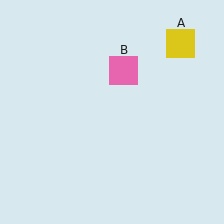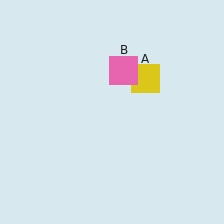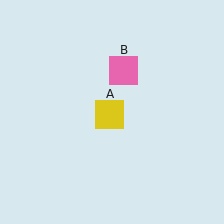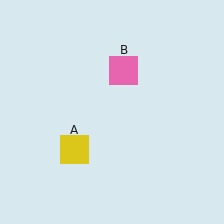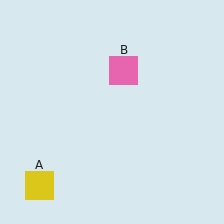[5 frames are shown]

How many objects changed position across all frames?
1 object changed position: yellow square (object A).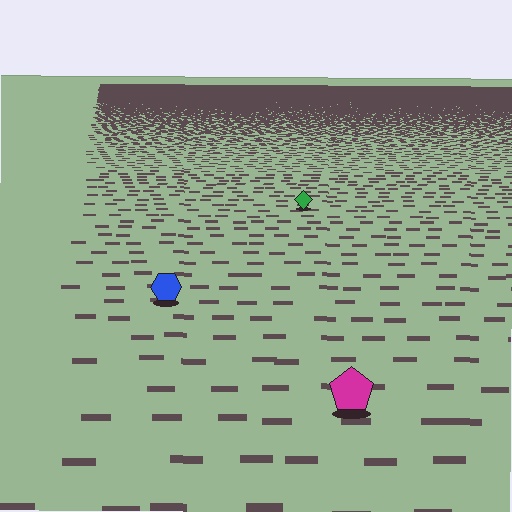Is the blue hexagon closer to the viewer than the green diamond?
Yes. The blue hexagon is closer — you can tell from the texture gradient: the ground texture is coarser near it.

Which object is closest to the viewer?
The magenta pentagon is closest. The texture marks near it are larger and more spread out.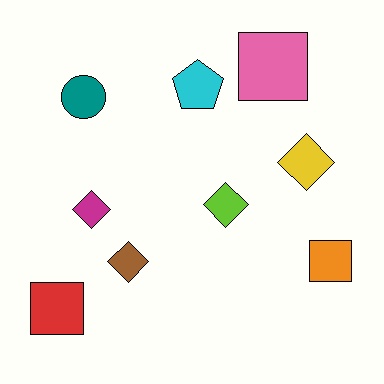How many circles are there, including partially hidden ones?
There is 1 circle.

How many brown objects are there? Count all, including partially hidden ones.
There is 1 brown object.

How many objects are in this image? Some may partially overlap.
There are 9 objects.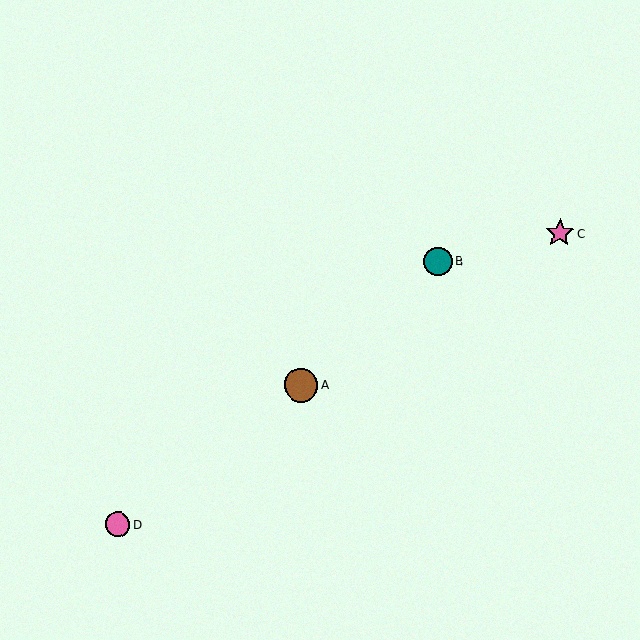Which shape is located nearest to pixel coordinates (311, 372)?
The brown circle (labeled A) at (301, 385) is nearest to that location.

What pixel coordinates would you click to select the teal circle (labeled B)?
Click at (438, 261) to select the teal circle B.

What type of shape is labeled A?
Shape A is a brown circle.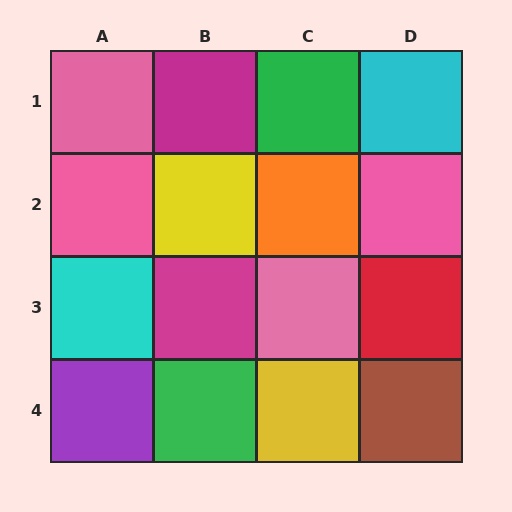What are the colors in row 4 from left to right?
Purple, green, yellow, brown.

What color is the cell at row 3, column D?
Red.